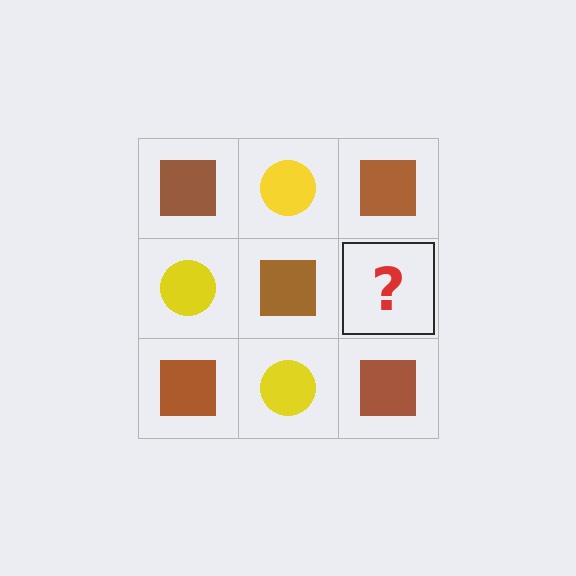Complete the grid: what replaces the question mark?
The question mark should be replaced with a yellow circle.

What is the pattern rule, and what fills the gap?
The rule is that it alternates brown square and yellow circle in a checkerboard pattern. The gap should be filled with a yellow circle.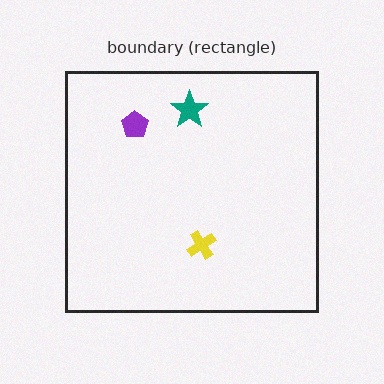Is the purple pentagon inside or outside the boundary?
Inside.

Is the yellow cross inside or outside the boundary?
Inside.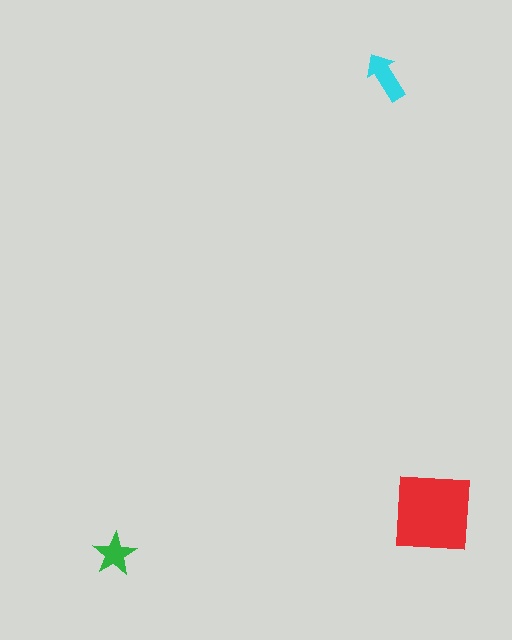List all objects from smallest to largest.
The green star, the cyan arrow, the red square.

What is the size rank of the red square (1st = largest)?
1st.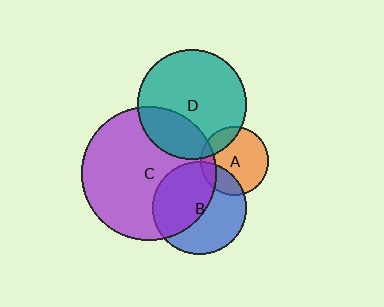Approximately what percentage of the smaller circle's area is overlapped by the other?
Approximately 50%.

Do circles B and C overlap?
Yes.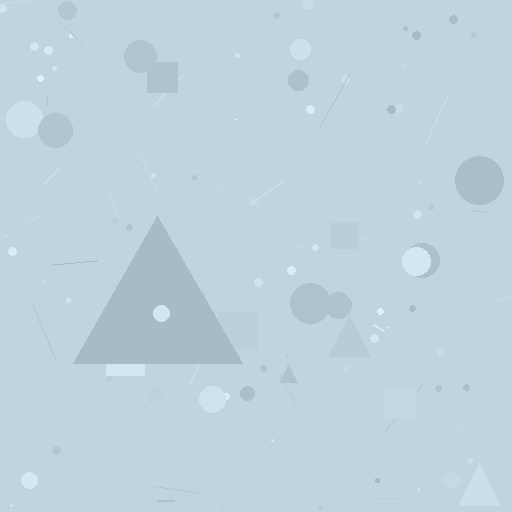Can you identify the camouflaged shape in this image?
The camouflaged shape is a triangle.